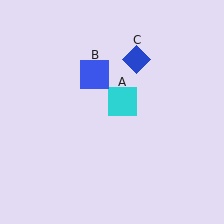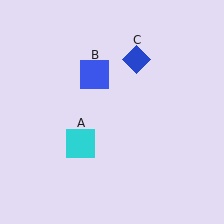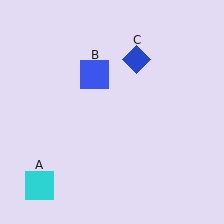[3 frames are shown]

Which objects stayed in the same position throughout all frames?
Blue square (object B) and blue diamond (object C) remained stationary.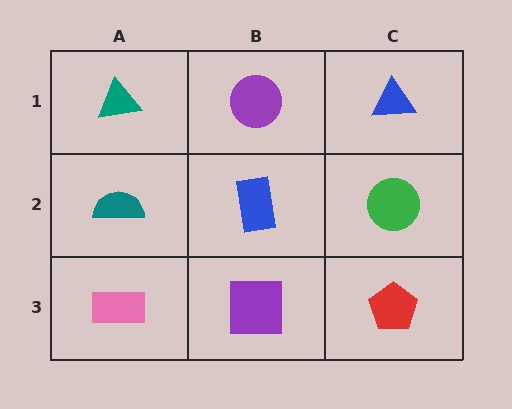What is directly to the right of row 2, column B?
A green circle.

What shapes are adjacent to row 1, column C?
A green circle (row 2, column C), a purple circle (row 1, column B).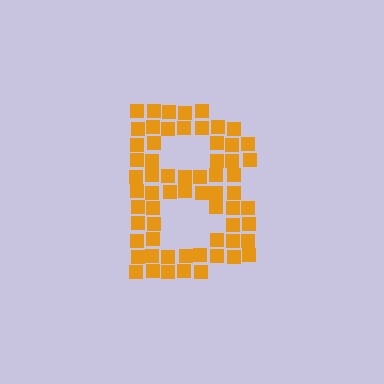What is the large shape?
The large shape is the letter B.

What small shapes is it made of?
It is made of small squares.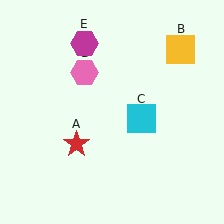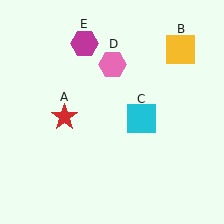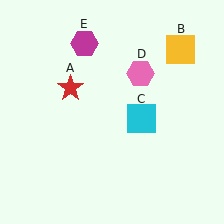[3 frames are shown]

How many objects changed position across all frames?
2 objects changed position: red star (object A), pink hexagon (object D).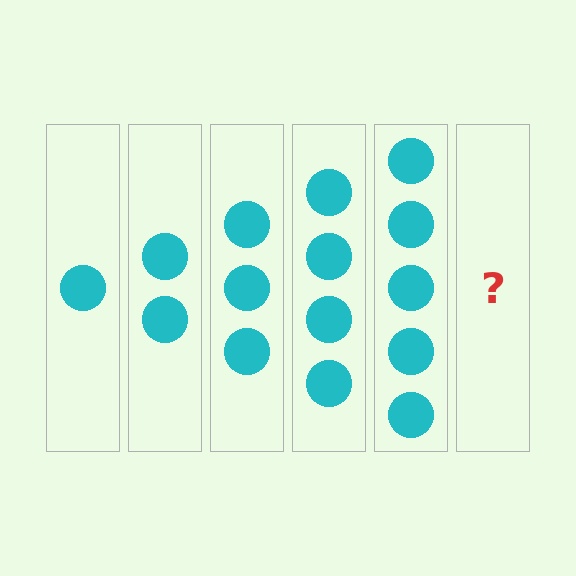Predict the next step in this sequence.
The next step is 6 circles.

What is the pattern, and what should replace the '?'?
The pattern is that each step adds one more circle. The '?' should be 6 circles.